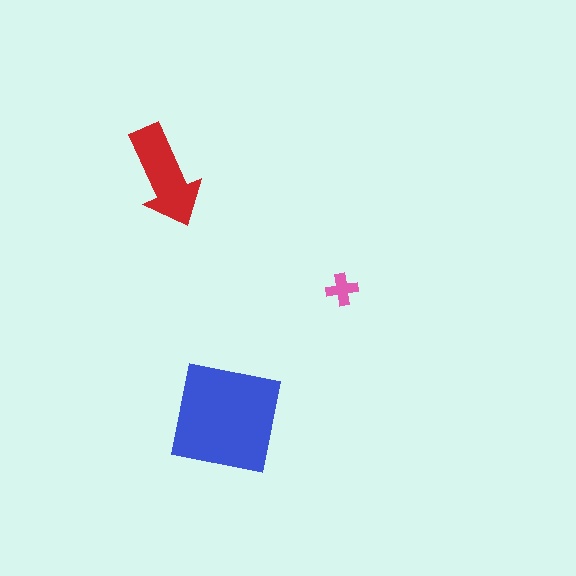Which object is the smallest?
The pink cross.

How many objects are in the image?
There are 3 objects in the image.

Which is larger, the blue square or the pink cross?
The blue square.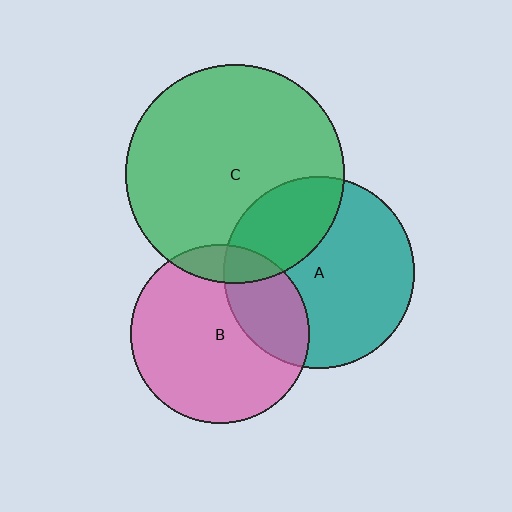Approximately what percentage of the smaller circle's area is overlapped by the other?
Approximately 10%.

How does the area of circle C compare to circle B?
Approximately 1.5 times.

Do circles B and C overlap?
Yes.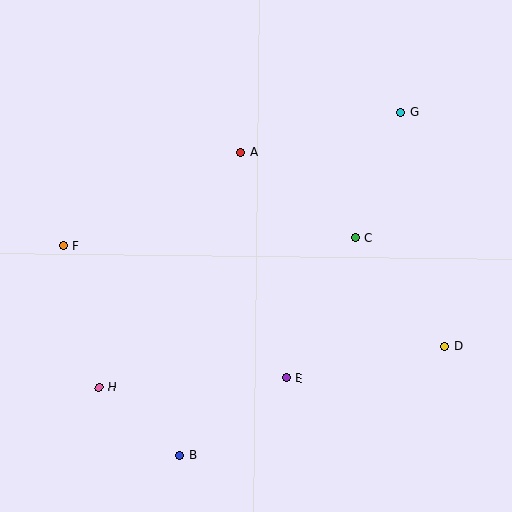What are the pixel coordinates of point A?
Point A is at (241, 152).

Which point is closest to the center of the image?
Point C at (356, 238) is closest to the center.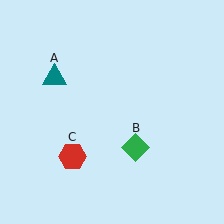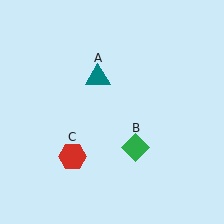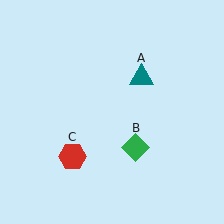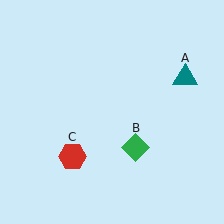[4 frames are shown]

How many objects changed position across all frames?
1 object changed position: teal triangle (object A).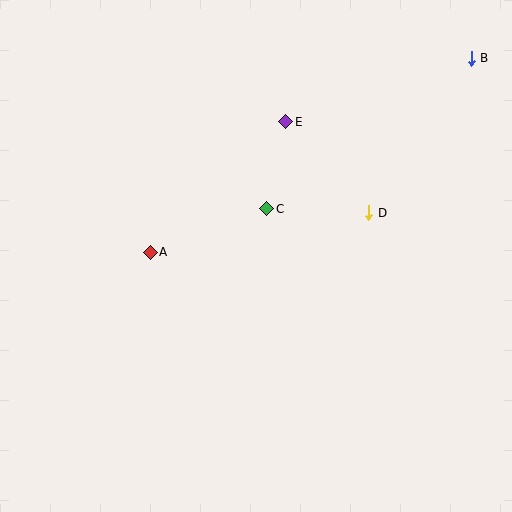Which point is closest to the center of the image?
Point C at (267, 209) is closest to the center.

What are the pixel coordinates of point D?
Point D is at (369, 213).